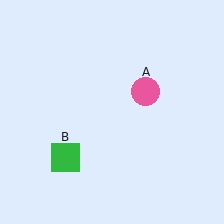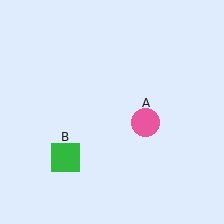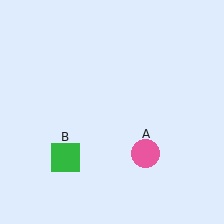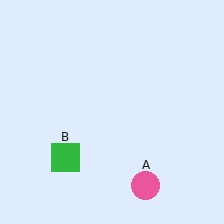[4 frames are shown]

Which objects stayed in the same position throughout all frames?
Green square (object B) remained stationary.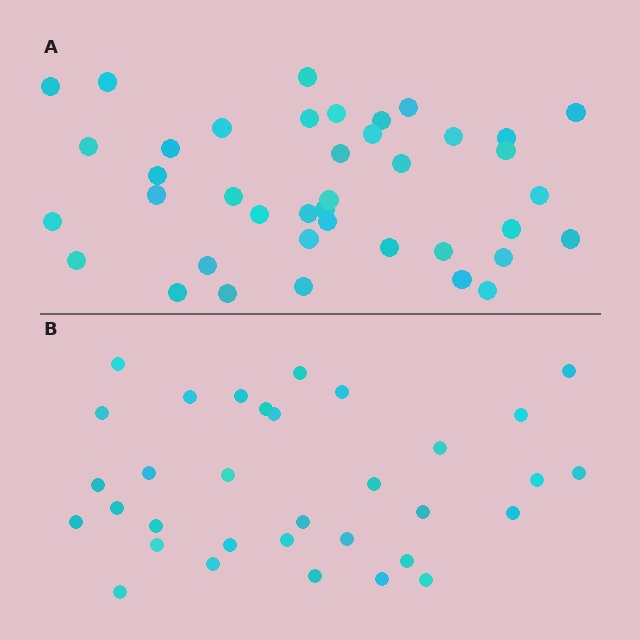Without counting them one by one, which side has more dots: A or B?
Region A (the top region) has more dots.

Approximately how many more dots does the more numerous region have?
Region A has roughly 8 or so more dots than region B.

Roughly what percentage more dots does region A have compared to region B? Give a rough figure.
About 20% more.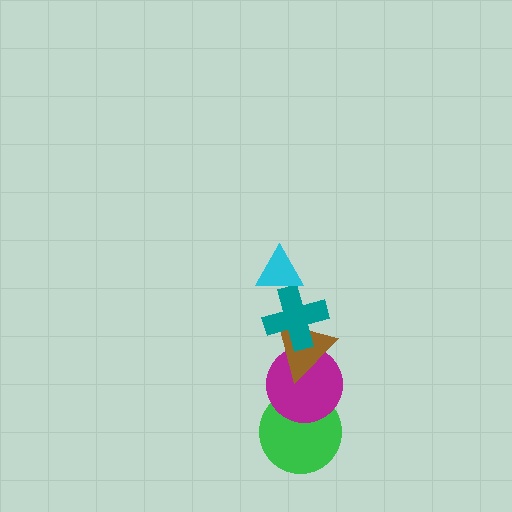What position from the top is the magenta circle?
The magenta circle is 4th from the top.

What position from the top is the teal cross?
The teal cross is 2nd from the top.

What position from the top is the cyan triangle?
The cyan triangle is 1st from the top.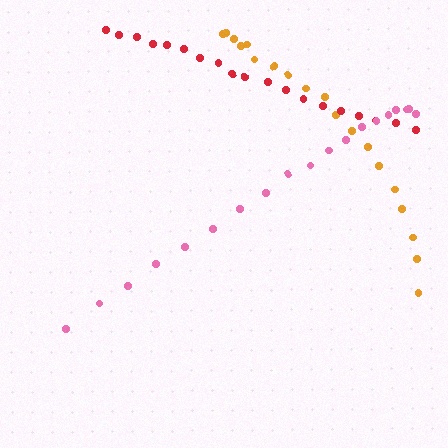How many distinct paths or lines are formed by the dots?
There are 3 distinct paths.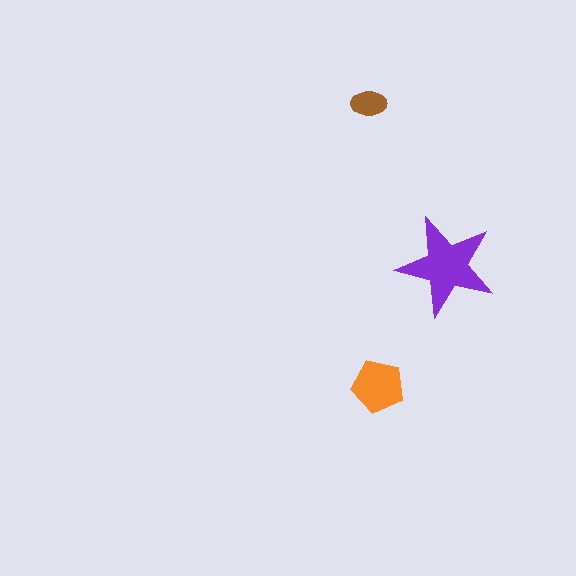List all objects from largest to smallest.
The purple star, the orange pentagon, the brown ellipse.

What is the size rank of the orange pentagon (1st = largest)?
2nd.